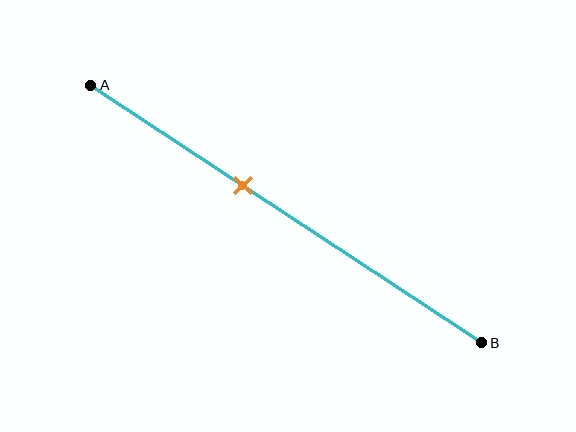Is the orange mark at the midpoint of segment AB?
No, the mark is at about 40% from A, not at the 50% midpoint.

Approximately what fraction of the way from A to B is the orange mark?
The orange mark is approximately 40% of the way from A to B.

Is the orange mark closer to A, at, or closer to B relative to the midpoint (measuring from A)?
The orange mark is closer to point A than the midpoint of segment AB.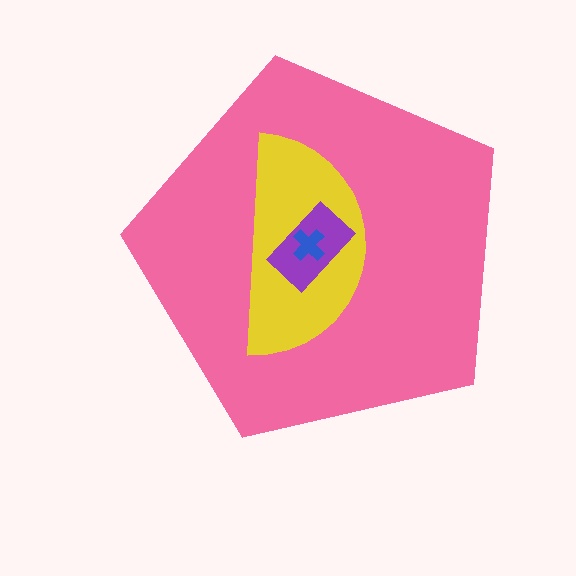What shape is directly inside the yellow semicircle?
The purple rectangle.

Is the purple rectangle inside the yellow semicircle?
Yes.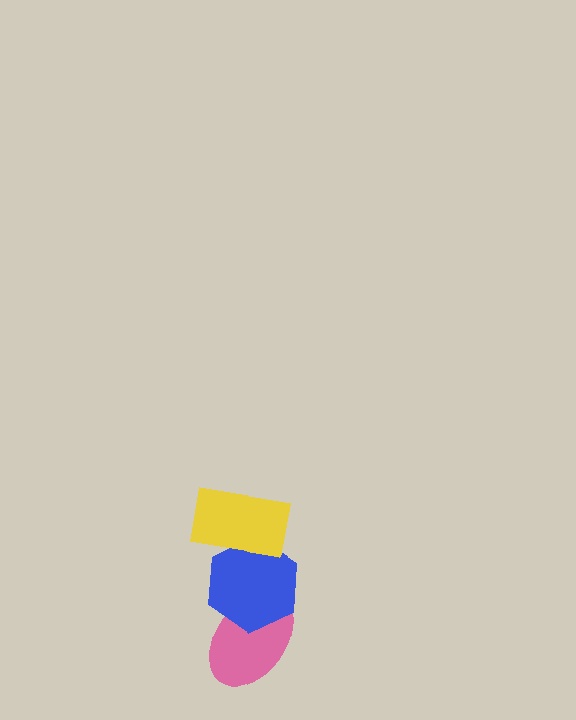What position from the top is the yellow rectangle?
The yellow rectangle is 1st from the top.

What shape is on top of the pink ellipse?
The blue hexagon is on top of the pink ellipse.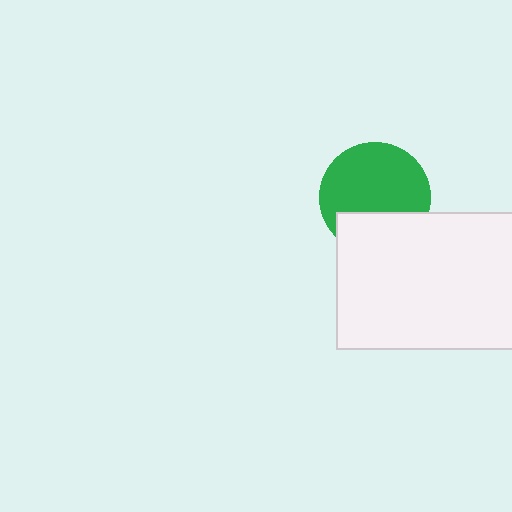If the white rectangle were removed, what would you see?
You would see the complete green circle.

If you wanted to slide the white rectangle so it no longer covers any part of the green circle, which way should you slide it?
Slide it down — that is the most direct way to separate the two shapes.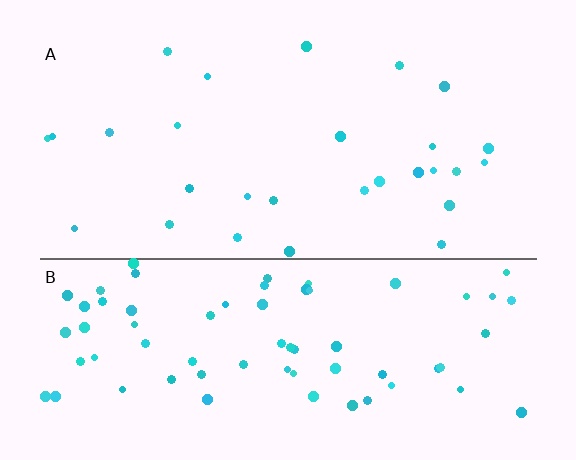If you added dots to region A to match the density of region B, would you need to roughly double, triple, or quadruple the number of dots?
Approximately triple.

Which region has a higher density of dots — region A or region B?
B (the bottom).